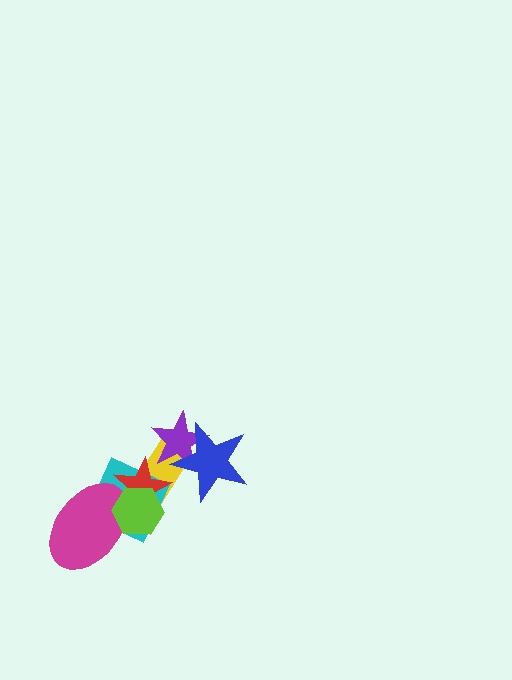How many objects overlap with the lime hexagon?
4 objects overlap with the lime hexagon.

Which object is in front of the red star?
The lime hexagon is in front of the red star.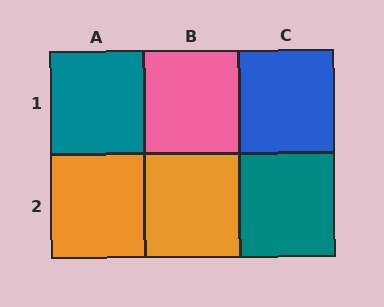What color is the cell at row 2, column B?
Orange.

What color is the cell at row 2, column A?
Orange.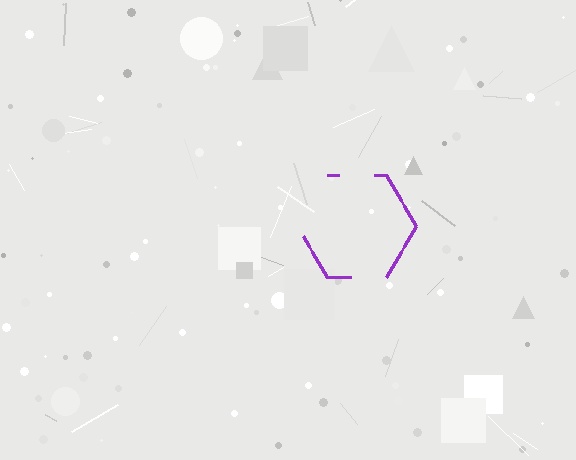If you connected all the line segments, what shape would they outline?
They would outline a hexagon.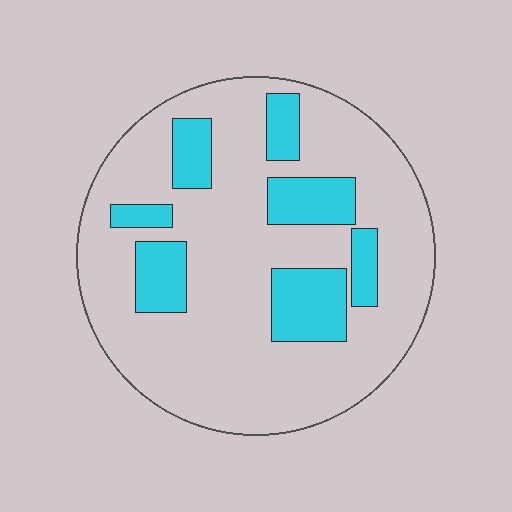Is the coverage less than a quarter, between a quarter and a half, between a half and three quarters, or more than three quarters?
Less than a quarter.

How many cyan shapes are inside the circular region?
7.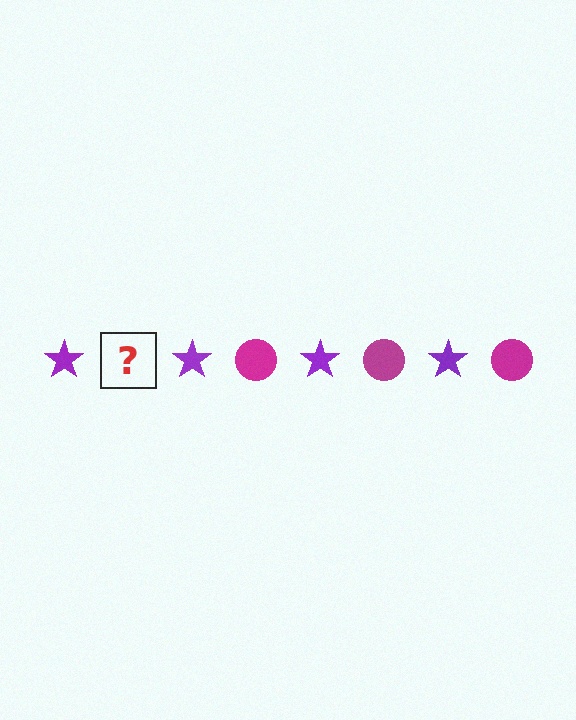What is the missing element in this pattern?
The missing element is a magenta circle.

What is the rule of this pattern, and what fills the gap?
The rule is that the pattern alternates between purple star and magenta circle. The gap should be filled with a magenta circle.